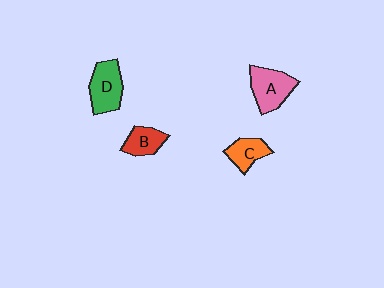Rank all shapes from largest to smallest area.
From largest to smallest: A (pink), D (green), C (orange), B (red).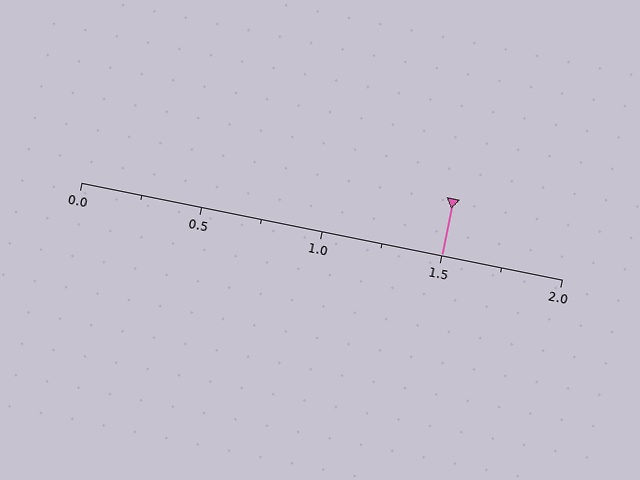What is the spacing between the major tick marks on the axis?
The major ticks are spaced 0.5 apart.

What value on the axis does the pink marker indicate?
The marker indicates approximately 1.5.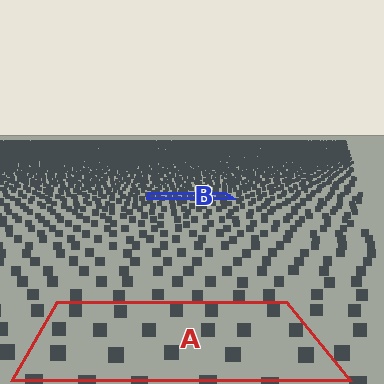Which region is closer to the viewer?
Region A is closer. The texture elements there are larger and more spread out.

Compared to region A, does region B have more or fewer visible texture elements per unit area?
Region B has more texture elements per unit area — they are packed more densely because it is farther away.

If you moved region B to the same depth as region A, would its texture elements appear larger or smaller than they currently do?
They would appear larger. At a closer depth, the same texture elements are projected at a bigger on-screen size.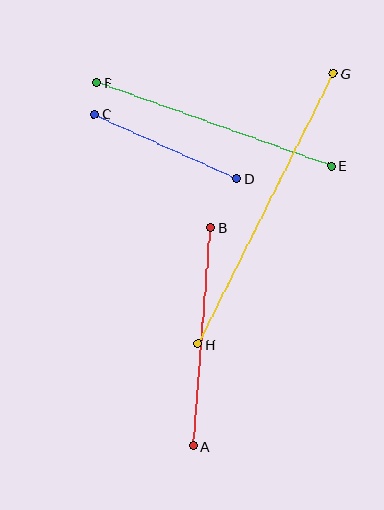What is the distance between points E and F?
The distance is approximately 249 pixels.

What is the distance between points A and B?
The distance is approximately 219 pixels.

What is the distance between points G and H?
The distance is approximately 302 pixels.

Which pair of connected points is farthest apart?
Points G and H are farthest apart.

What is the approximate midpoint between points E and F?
The midpoint is at approximately (214, 124) pixels.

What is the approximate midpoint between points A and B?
The midpoint is at approximately (202, 337) pixels.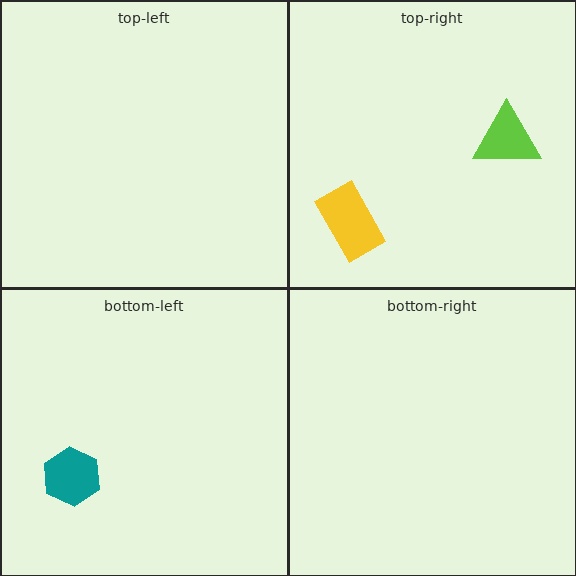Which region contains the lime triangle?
The top-right region.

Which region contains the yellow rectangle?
The top-right region.